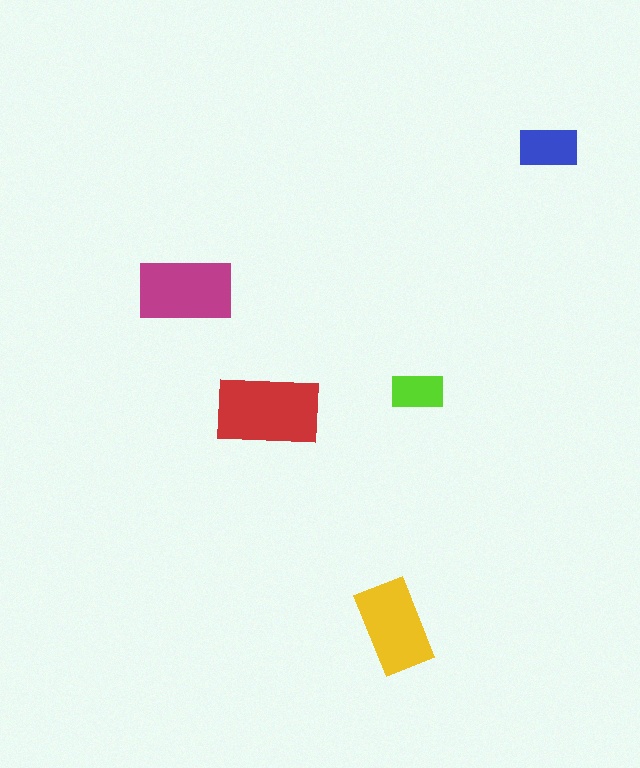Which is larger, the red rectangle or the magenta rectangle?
The red one.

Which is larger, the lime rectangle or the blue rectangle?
The blue one.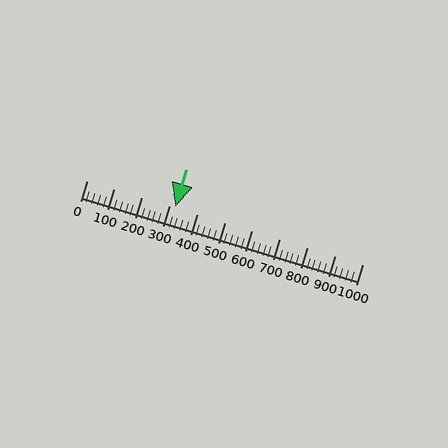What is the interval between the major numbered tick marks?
The major tick marks are spaced 100 units apart.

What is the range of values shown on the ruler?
The ruler shows values from 0 to 1000.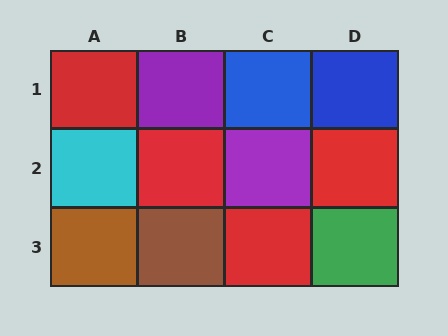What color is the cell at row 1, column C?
Blue.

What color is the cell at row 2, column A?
Cyan.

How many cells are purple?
2 cells are purple.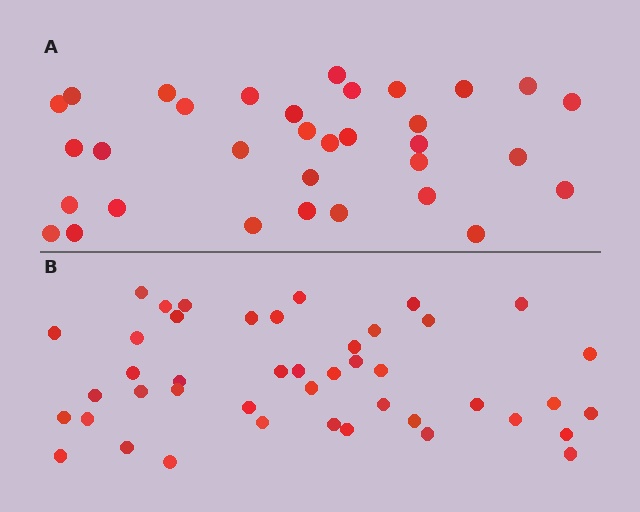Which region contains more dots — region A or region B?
Region B (the bottom region) has more dots.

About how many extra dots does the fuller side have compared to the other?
Region B has roughly 12 or so more dots than region A.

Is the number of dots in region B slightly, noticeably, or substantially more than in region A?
Region B has noticeably more, but not dramatically so. The ratio is roughly 1.3 to 1.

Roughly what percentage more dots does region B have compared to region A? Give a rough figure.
About 35% more.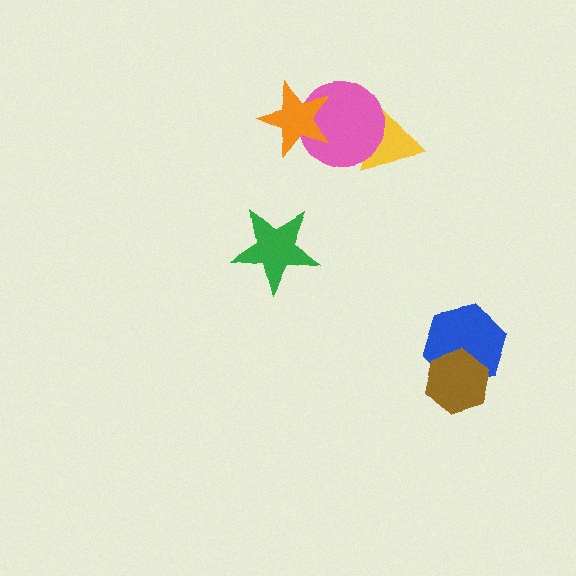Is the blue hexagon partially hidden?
Yes, it is partially covered by another shape.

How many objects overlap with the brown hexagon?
1 object overlaps with the brown hexagon.